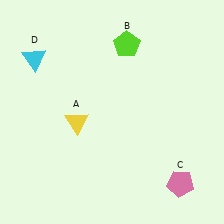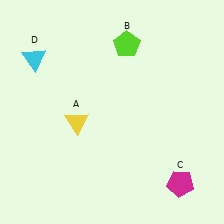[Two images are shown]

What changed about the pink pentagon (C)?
In Image 1, C is pink. In Image 2, it changed to magenta.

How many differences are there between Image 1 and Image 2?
There is 1 difference between the two images.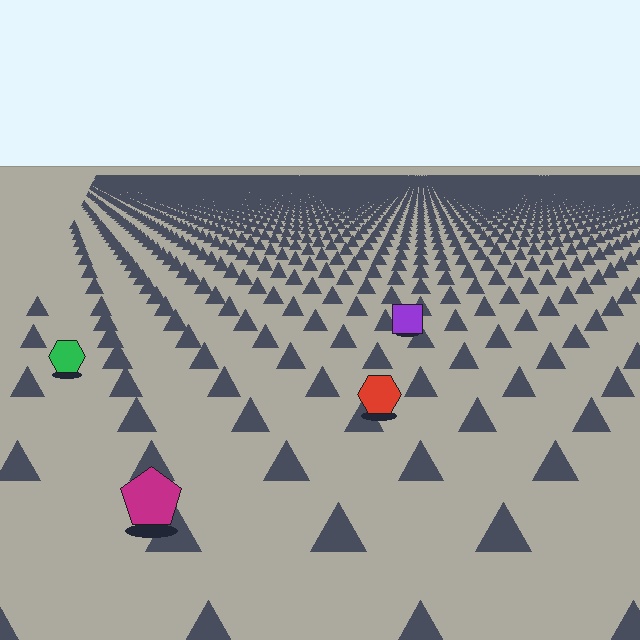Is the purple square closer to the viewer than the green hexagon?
No. The green hexagon is closer — you can tell from the texture gradient: the ground texture is coarser near it.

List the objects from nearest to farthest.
From nearest to farthest: the magenta pentagon, the red hexagon, the green hexagon, the purple square.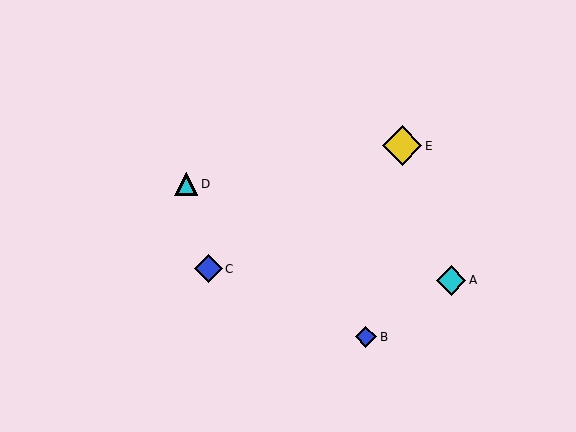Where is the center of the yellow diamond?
The center of the yellow diamond is at (402, 146).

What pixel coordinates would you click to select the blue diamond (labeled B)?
Click at (366, 337) to select the blue diamond B.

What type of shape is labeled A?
Shape A is a cyan diamond.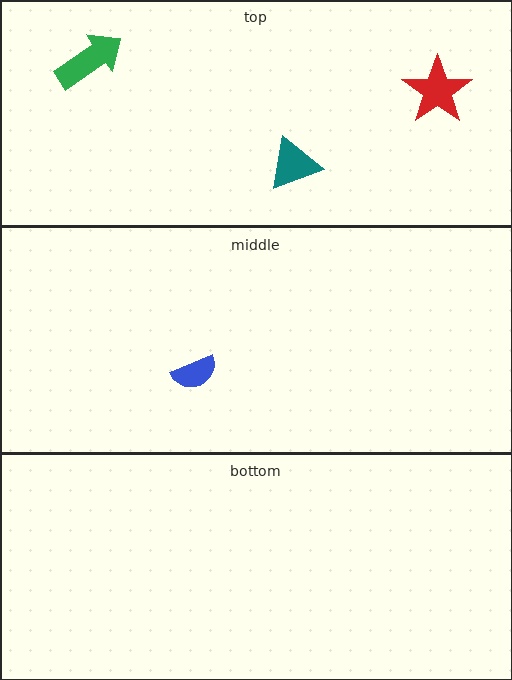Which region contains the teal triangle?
The top region.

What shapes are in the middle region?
The blue semicircle.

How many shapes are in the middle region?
1.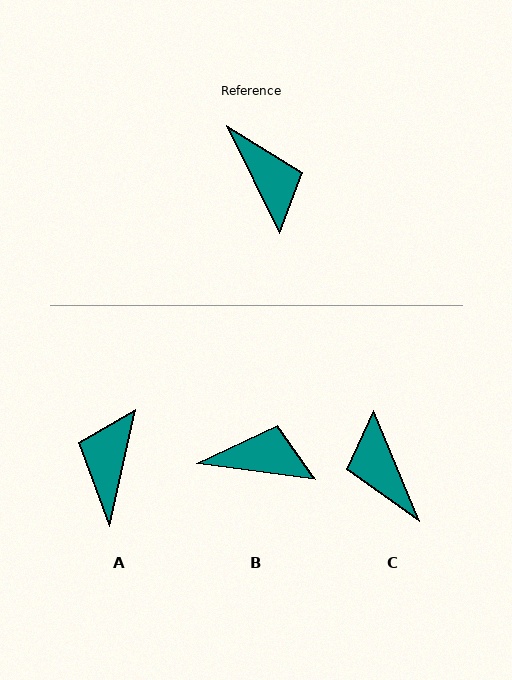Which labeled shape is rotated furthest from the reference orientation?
C, about 176 degrees away.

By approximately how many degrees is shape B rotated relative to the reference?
Approximately 57 degrees counter-clockwise.